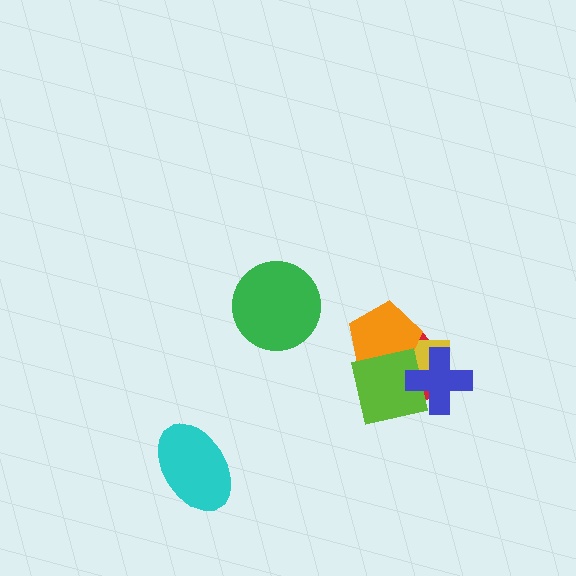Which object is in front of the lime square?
The blue cross is in front of the lime square.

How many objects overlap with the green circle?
0 objects overlap with the green circle.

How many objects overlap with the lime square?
4 objects overlap with the lime square.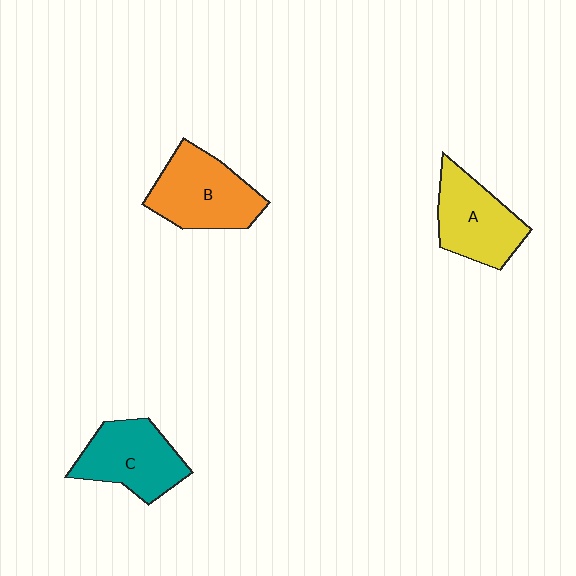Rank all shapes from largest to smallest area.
From largest to smallest: B (orange), C (teal), A (yellow).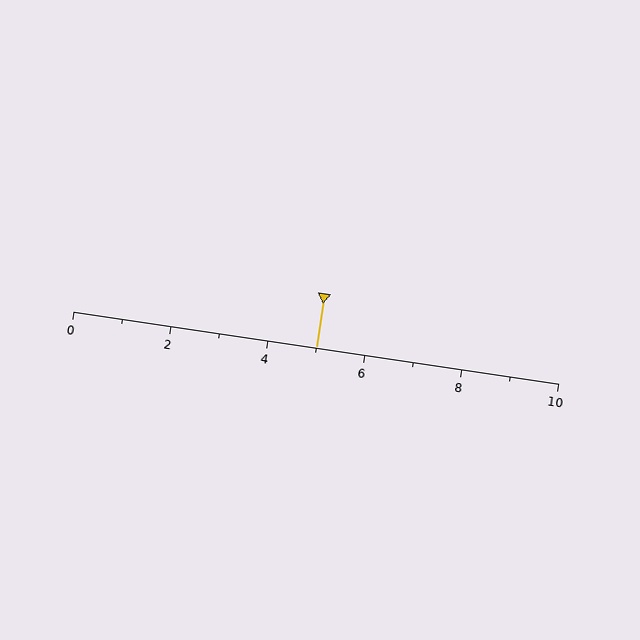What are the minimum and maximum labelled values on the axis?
The axis runs from 0 to 10.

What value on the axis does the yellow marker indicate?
The marker indicates approximately 5.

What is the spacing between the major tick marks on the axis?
The major ticks are spaced 2 apart.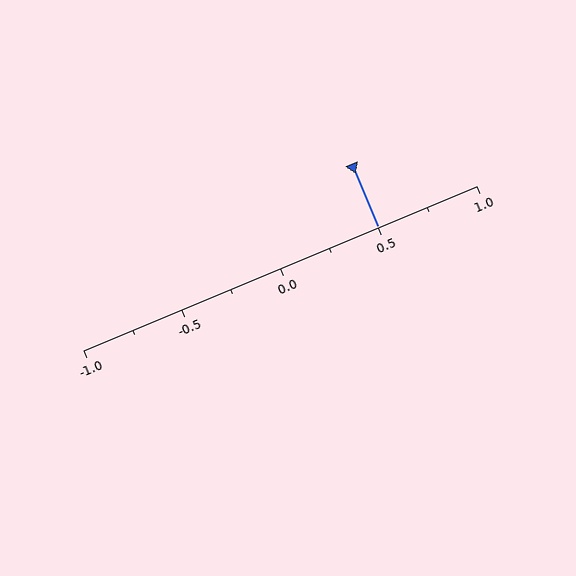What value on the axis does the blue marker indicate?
The marker indicates approximately 0.5.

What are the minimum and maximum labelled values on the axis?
The axis runs from -1.0 to 1.0.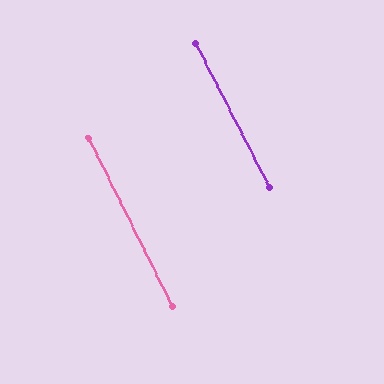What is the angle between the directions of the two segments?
Approximately 1 degree.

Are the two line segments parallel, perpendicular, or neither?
Parallel — their directions differ by only 0.9°.